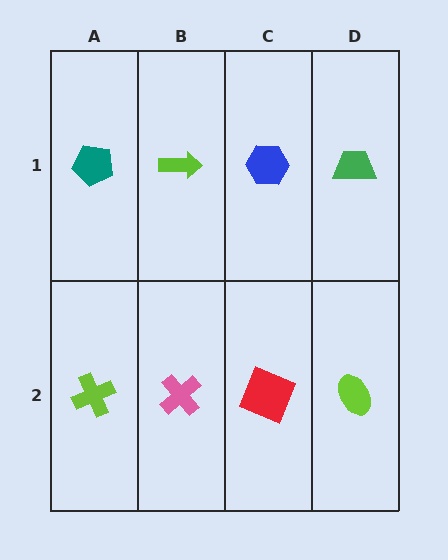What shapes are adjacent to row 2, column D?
A green trapezoid (row 1, column D), a red square (row 2, column C).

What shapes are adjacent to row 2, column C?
A blue hexagon (row 1, column C), a pink cross (row 2, column B), a lime ellipse (row 2, column D).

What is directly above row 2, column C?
A blue hexagon.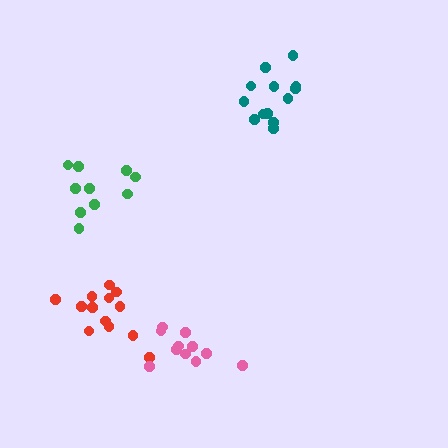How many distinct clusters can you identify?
There are 4 distinct clusters.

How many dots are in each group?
Group 1: 10 dots, Group 2: 13 dots, Group 3: 14 dots, Group 4: 11 dots (48 total).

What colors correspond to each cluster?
The clusters are colored: green, teal, red, pink.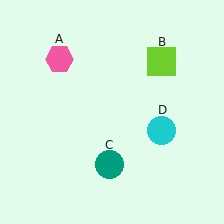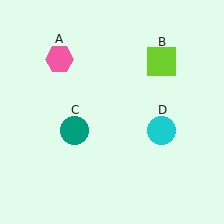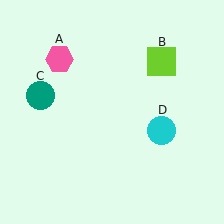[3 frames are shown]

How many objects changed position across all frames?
1 object changed position: teal circle (object C).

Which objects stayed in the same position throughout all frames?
Pink hexagon (object A) and lime square (object B) and cyan circle (object D) remained stationary.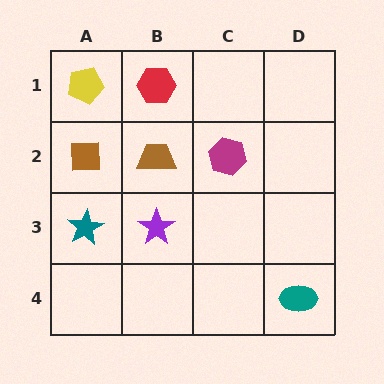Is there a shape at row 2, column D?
No, that cell is empty.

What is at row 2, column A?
A brown square.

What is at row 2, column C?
A magenta hexagon.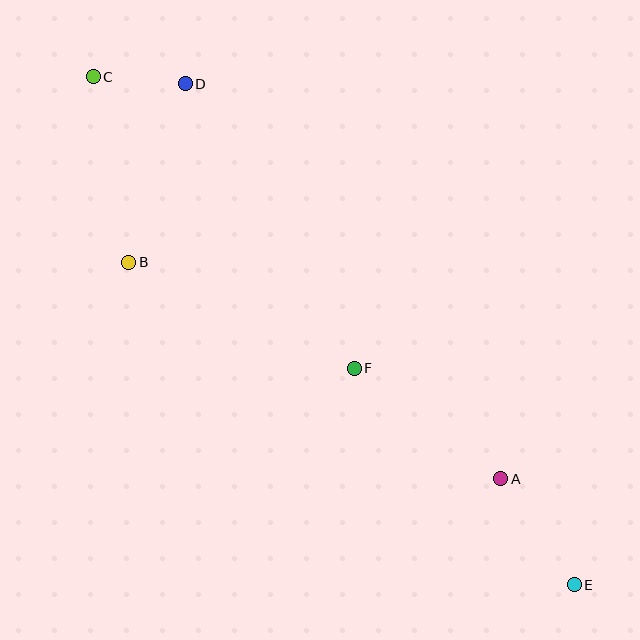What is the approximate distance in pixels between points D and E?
The distance between D and E is approximately 634 pixels.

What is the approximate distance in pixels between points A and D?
The distance between A and D is approximately 505 pixels.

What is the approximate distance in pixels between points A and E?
The distance between A and E is approximately 129 pixels.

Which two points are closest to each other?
Points C and D are closest to each other.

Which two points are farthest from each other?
Points C and E are farthest from each other.